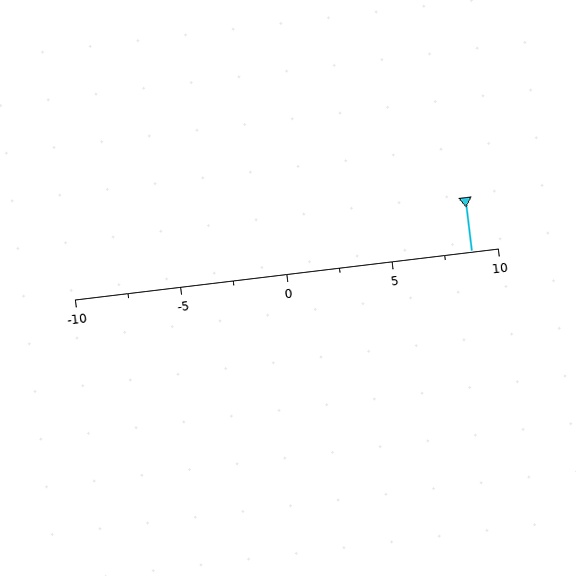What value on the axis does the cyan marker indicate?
The marker indicates approximately 8.8.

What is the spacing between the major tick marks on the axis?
The major ticks are spaced 5 apart.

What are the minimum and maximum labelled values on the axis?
The axis runs from -10 to 10.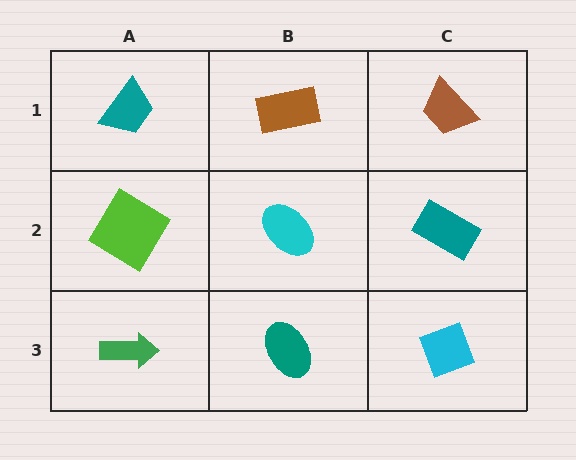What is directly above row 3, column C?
A teal rectangle.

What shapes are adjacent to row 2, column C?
A brown trapezoid (row 1, column C), a cyan diamond (row 3, column C), a cyan ellipse (row 2, column B).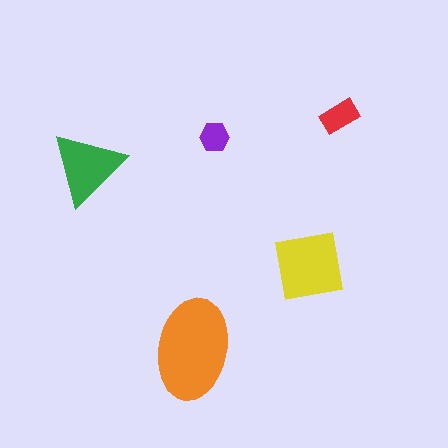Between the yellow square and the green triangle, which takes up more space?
The yellow square.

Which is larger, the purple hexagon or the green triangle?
The green triangle.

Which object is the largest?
The orange ellipse.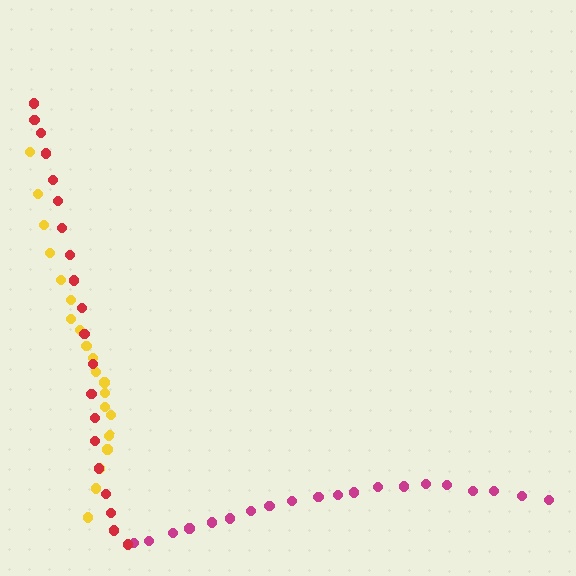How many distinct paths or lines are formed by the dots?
There are 3 distinct paths.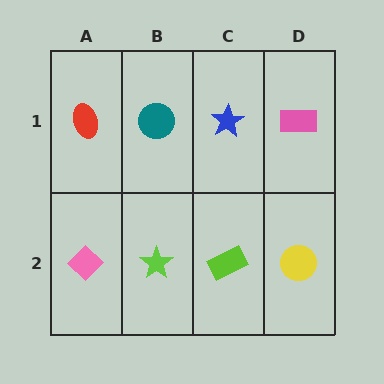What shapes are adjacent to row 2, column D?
A pink rectangle (row 1, column D), a lime rectangle (row 2, column C).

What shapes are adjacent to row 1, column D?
A yellow circle (row 2, column D), a blue star (row 1, column C).